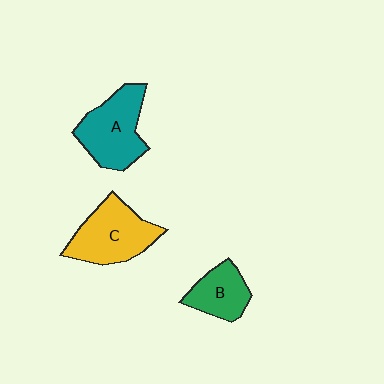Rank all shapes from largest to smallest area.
From largest to smallest: A (teal), C (yellow), B (green).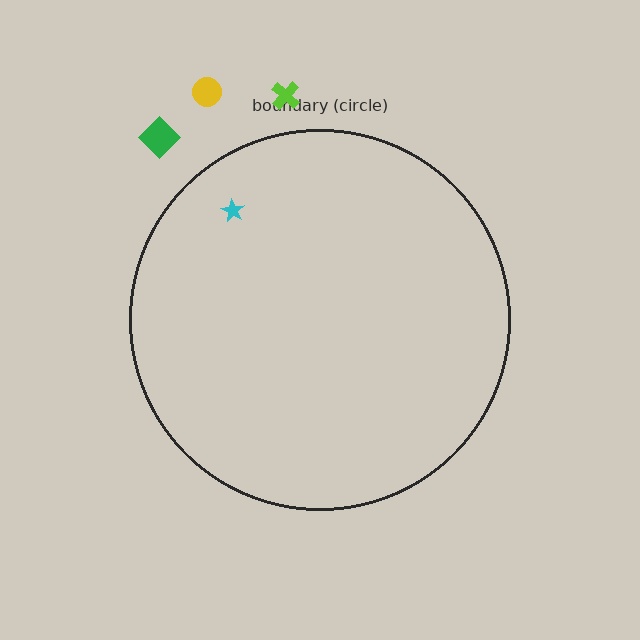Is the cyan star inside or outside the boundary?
Inside.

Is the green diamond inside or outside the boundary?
Outside.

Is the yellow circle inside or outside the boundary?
Outside.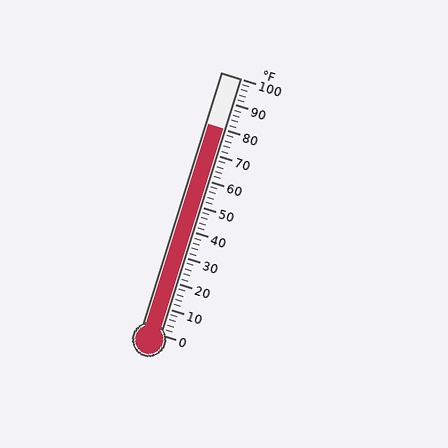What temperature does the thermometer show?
The thermometer shows approximately 80°F.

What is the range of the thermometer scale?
The thermometer scale ranges from 0°F to 100°F.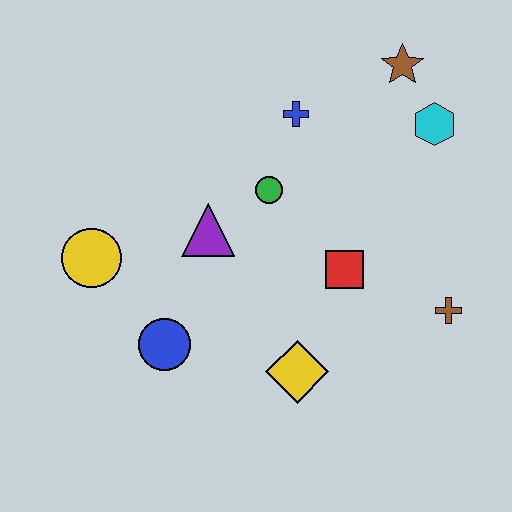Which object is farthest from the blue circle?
The brown star is farthest from the blue circle.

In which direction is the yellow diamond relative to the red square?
The yellow diamond is below the red square.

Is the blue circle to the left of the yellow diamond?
Yes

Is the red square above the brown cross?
Yes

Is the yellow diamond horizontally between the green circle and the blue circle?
No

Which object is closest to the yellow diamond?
The red square is closest to the yellow diamond.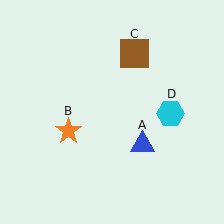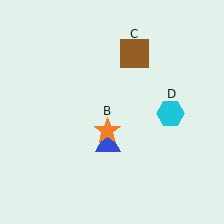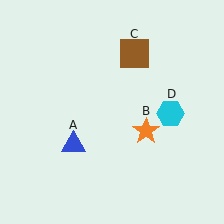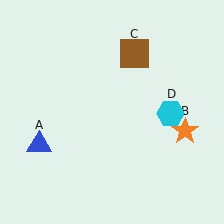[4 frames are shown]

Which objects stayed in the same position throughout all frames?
Brown square (object C) and cyan hexagon (object D) remained stationary.